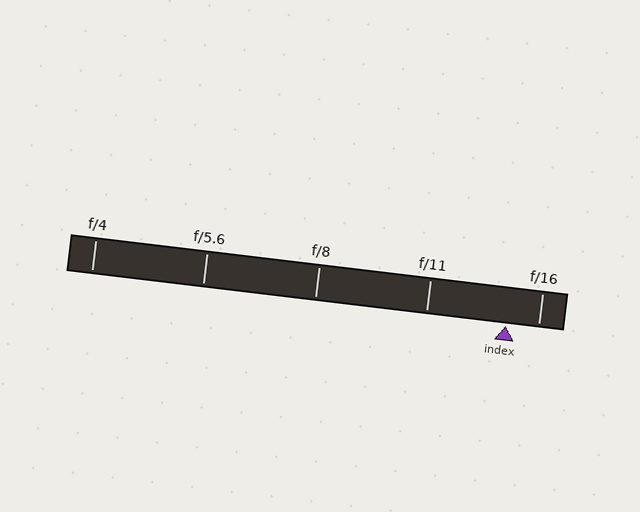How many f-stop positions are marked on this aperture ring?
There are 5 f-stop positions marked.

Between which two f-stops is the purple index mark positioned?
The index mark is between f/11 and f/16.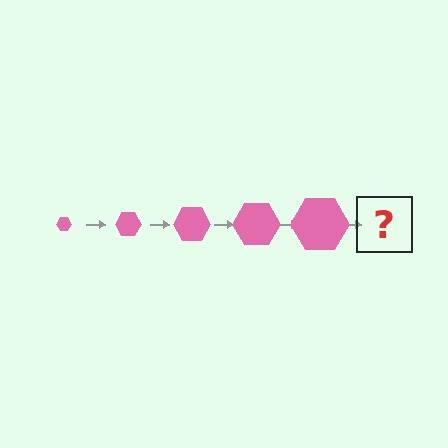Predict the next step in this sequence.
The next step is a pink hexagon, larger than the previous one.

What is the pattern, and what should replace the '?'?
The pattern is that the hexagon gets progressively larger each step. The '?' should be a pink hexagon, larger than the previous one.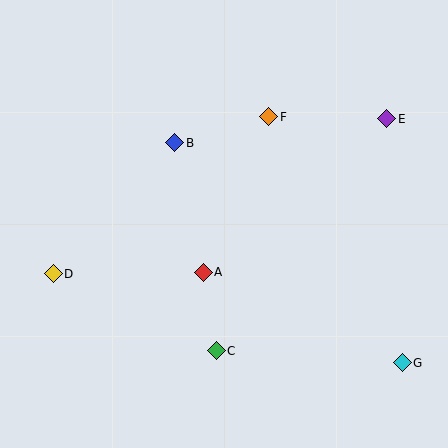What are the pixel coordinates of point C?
Point C is at (216, 351).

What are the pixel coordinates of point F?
Point F is at (269, 117).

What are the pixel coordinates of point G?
Point G is at (402, 363).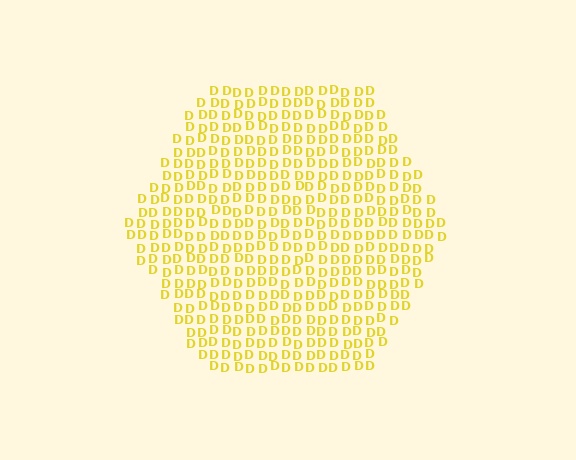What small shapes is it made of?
It is made of small letter D's.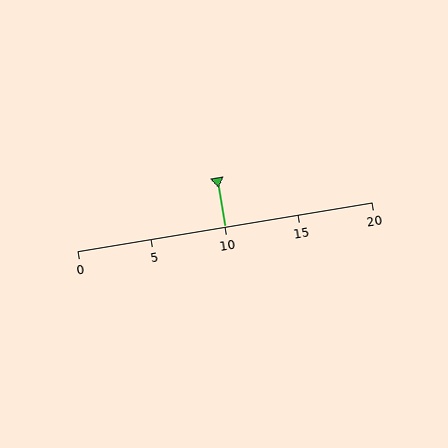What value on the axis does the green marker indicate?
The marker indicates approximately 10.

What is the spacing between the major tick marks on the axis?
The major ticks are spaced 5 apart.